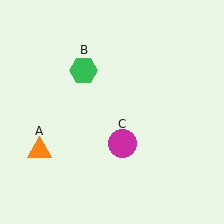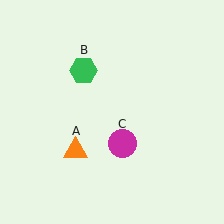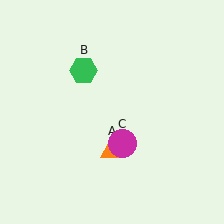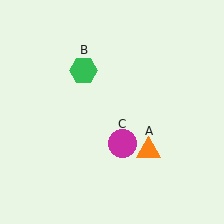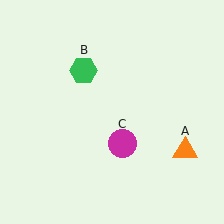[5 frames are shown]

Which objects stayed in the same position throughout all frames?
Green hexagon (object B) and magenta circle (object C) remained stationary.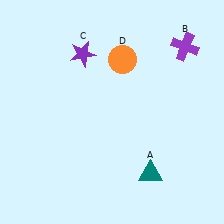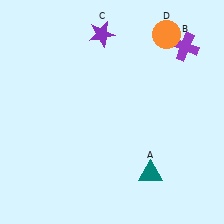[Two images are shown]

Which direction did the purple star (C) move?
The purple star (C) moved up.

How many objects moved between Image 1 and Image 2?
2 objects moved between the two images.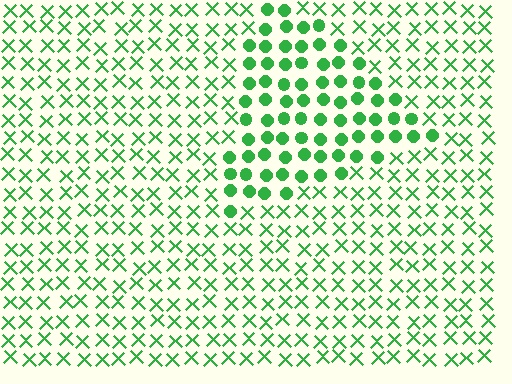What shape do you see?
I see a triangle.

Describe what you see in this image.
The image is filled with small green elements arranged in a uniform grid. A triangle-shaped region contains circles, while the surrounding area contains X marks. The boundary is defined purely by the change in element shape.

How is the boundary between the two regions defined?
The boundary is defined by a change in element shape: circles inside vs. X marks outside. All elements share the same color and spacing.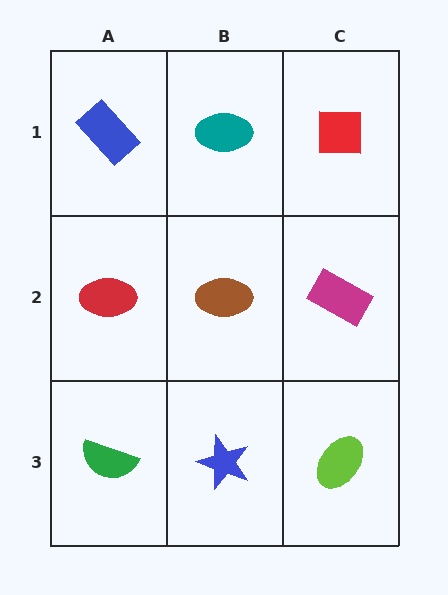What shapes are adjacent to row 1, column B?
A brown ellipse (row 2, column B), a blue rectangle (row 1, column A), a red square (row 1, column C).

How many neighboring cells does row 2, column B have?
4.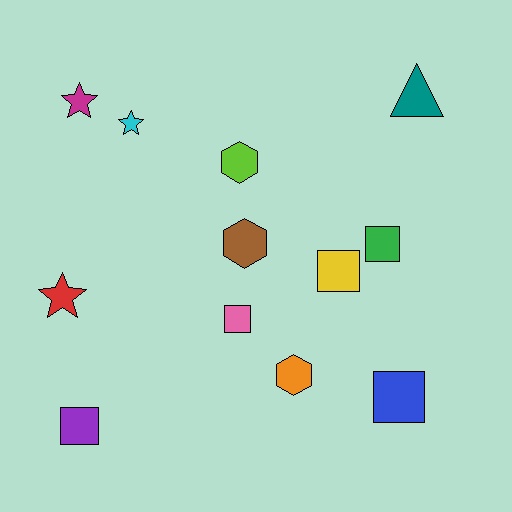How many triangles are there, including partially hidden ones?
There is 1 triangle.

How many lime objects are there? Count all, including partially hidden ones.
There is 1 lime object.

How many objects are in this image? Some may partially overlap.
There are 12 objects.